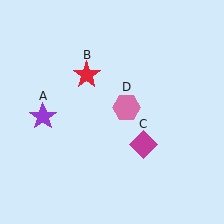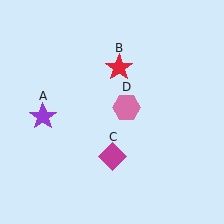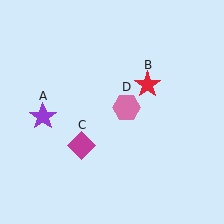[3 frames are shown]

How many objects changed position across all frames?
2 objects changed position: red star (object B), magenta diamond (object C).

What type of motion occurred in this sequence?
The red star (object B), magenta diamond (object C) rotated clockwise around the center of the scene.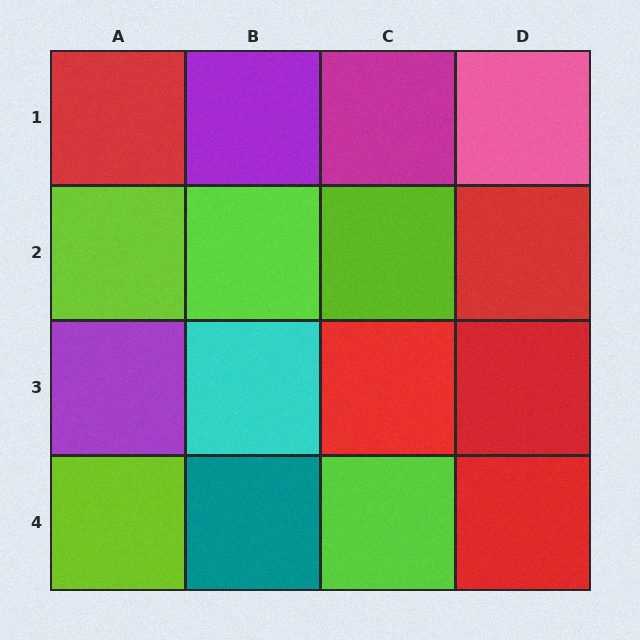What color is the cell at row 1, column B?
Purple.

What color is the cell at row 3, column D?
Red.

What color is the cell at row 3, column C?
Red.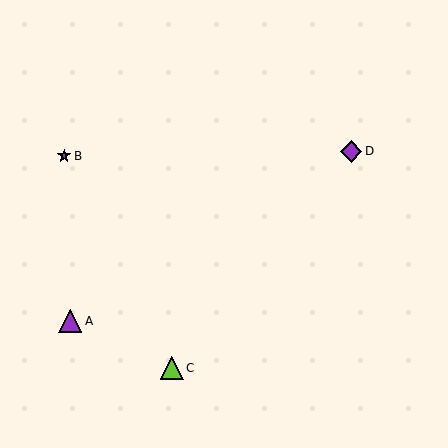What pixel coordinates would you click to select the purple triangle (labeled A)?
Click at (70, 321) to select the purple triangle A.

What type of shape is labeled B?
Shape B is a purple star.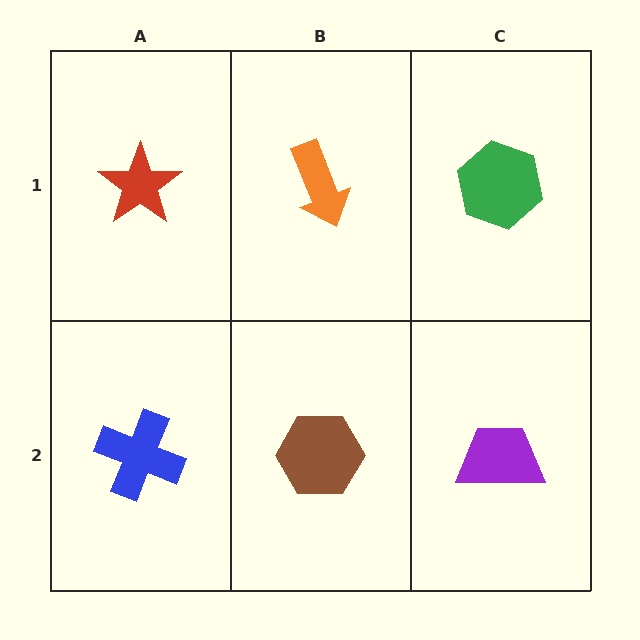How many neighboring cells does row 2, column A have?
2.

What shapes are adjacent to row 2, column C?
A green hexagon (row 1, column C), a brown hexagon (row 2, column B).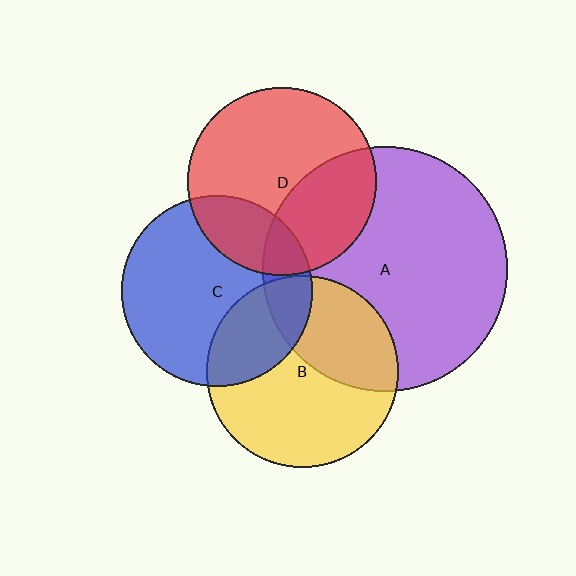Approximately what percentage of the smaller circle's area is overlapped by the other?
Approximately 25%.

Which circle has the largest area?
Circle A (purple).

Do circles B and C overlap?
Yes.